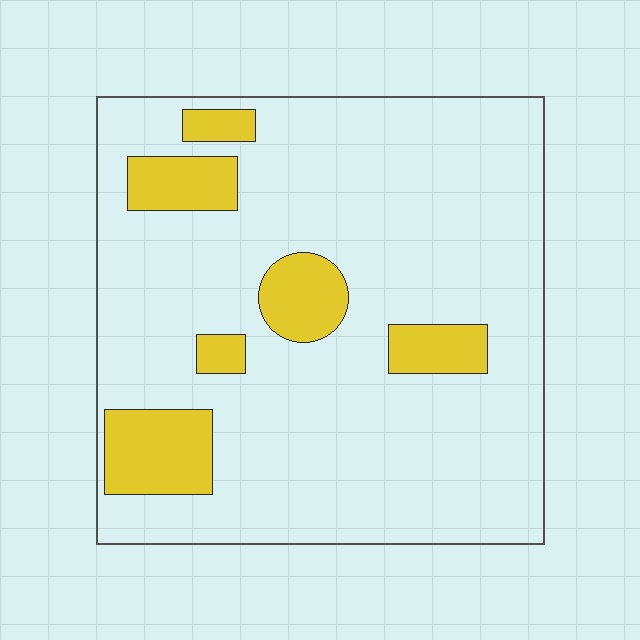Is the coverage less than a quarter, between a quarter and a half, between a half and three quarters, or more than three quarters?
Less than a quarter.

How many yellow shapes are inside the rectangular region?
6.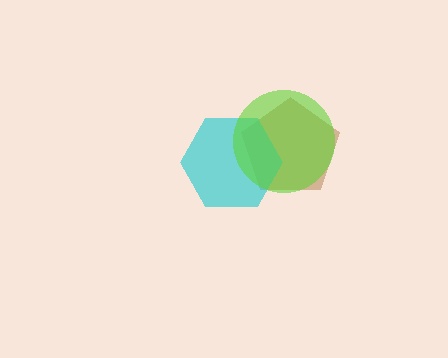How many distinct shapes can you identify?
There are 3 distinct shapes: a brown pentagon, a cyan hexagon, a lime circle.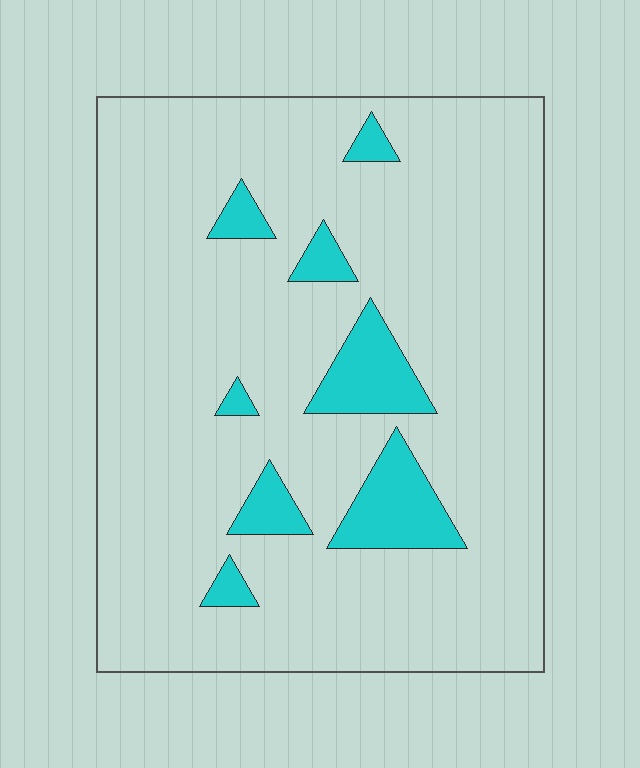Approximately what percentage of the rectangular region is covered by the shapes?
Approximately 10%.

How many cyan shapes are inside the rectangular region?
8.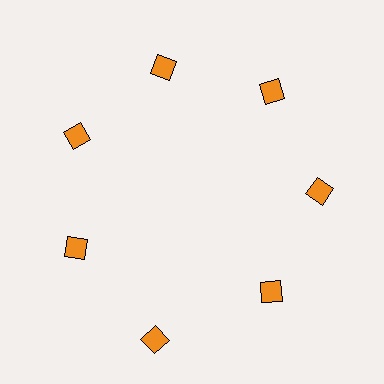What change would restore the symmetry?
The symmetry would be restored by moving it inward, back onto the ring so that all 7 diamonds sit at equal angles and equal distance from the center.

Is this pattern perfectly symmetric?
No. The 7 orange diamonds are arranged in a ring, but one element near the 6 o'clock position is pushed outward from the center, breaking the 7-fold rotational symmetry.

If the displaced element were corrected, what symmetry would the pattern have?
It would have 7-fold rotational symmetry — the pattern would map onto itself every 51 degrees.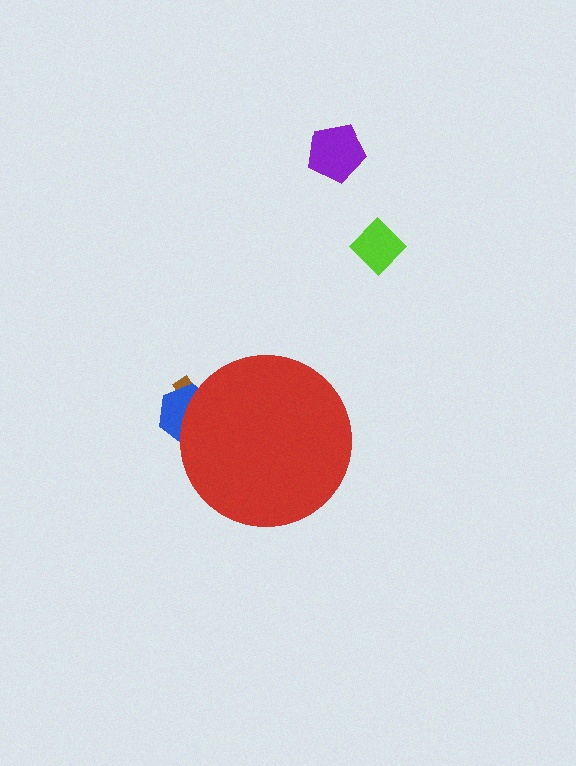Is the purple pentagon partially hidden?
No, the purple pentagon is fully visible.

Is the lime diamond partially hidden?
No, the lime diamond is fully visible.